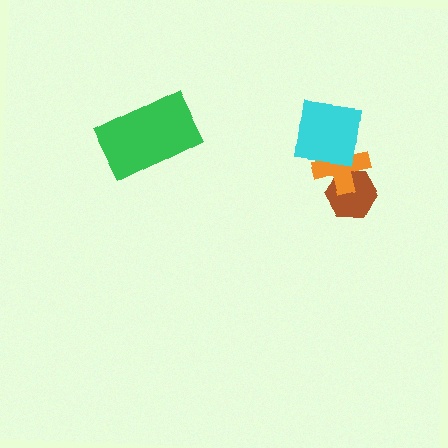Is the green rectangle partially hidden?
No, no other shape covers it.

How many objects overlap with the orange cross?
2 objects overlap with the orange cross.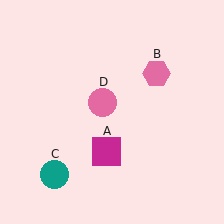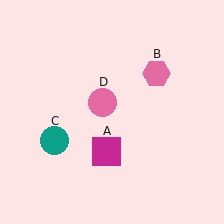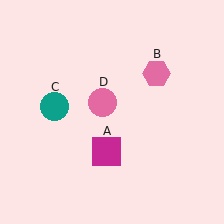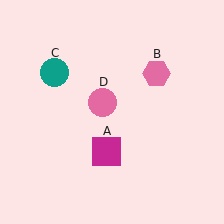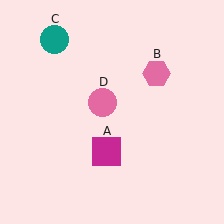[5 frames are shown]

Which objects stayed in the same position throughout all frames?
Magenta square (object A) and pink hexagon (object B) and pink circle (object D) remained stationary.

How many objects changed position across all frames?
1 object changed position: teal circle (object C).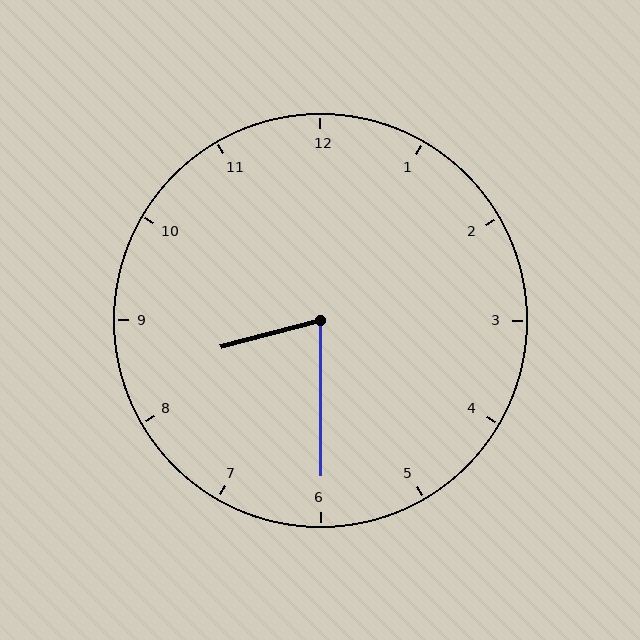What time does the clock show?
8:30.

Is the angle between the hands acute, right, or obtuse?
It is acute.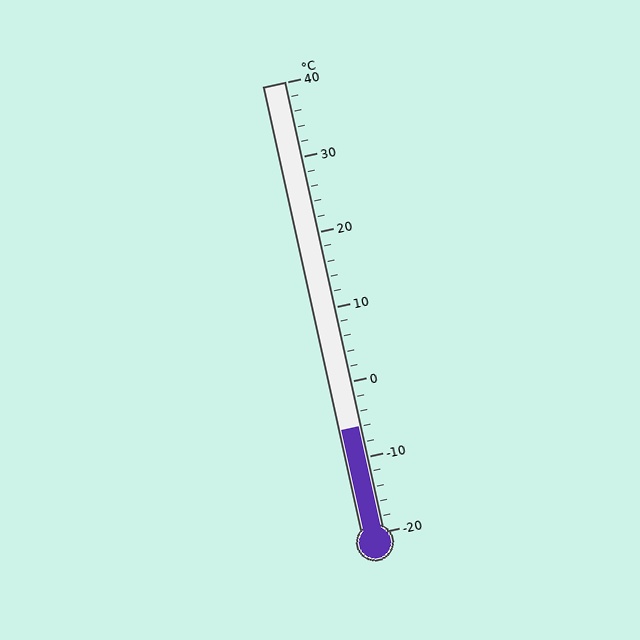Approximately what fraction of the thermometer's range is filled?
The thermometer is filled to approximately 25% of its range.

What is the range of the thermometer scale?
The thermometer scale ranges from -20°C to 40°C.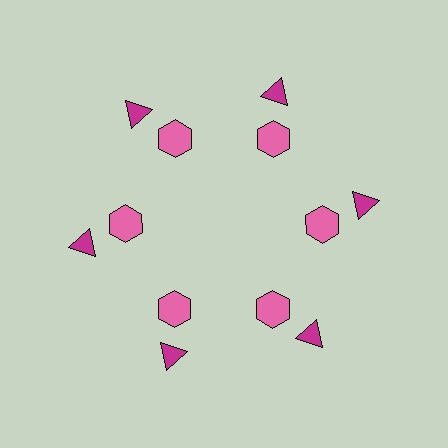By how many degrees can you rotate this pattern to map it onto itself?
The pattern maps onto itself every 60 degrees of rotation.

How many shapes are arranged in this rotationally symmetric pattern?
There are 12 shapes, arranged in 6 groups of 2.